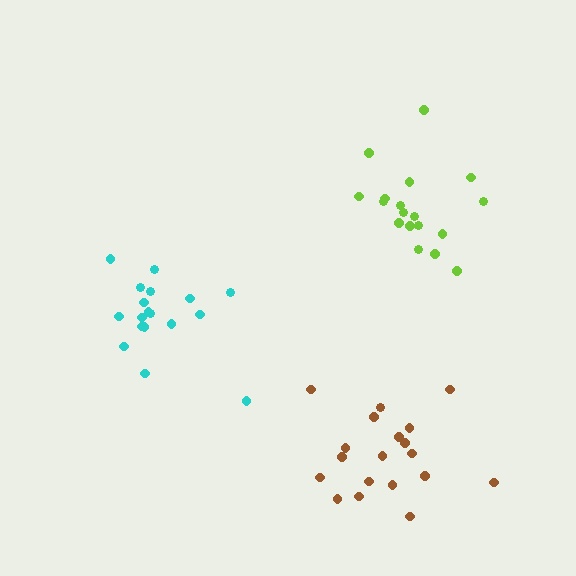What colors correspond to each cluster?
The clusters are colored: brown, lime, cyan.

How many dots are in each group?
Group 1: 19 dots, Group 2: 18 dots, Group 3: 18 dots (55 total).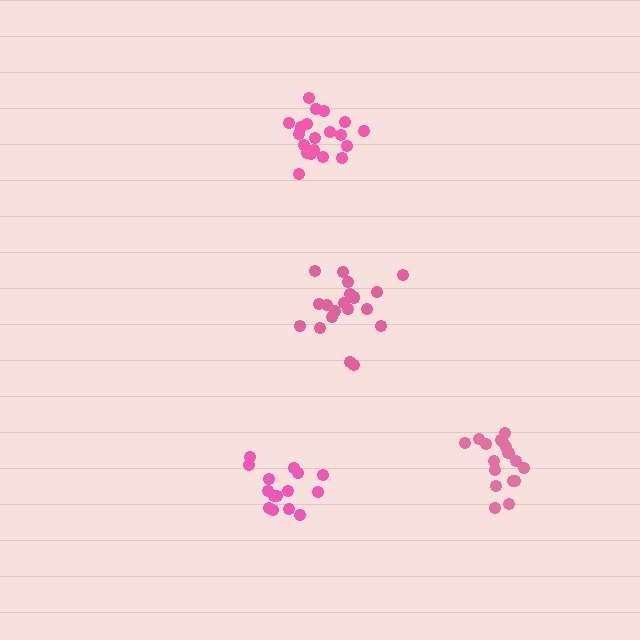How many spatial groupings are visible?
There are 4 spatial groupings.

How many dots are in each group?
Group 1: 21 dots, Group 2: 17 dots, Group 3: 15 dots, Group 4: 20 dots (73 total).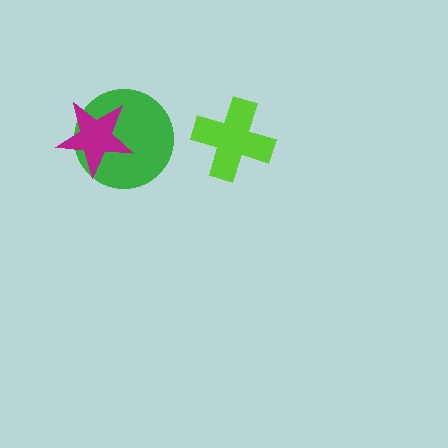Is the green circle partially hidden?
Yes, it is partially covered by another shape.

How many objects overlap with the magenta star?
1 object overlaps with the magenta star.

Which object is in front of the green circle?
The magenta star is in front of the green circle.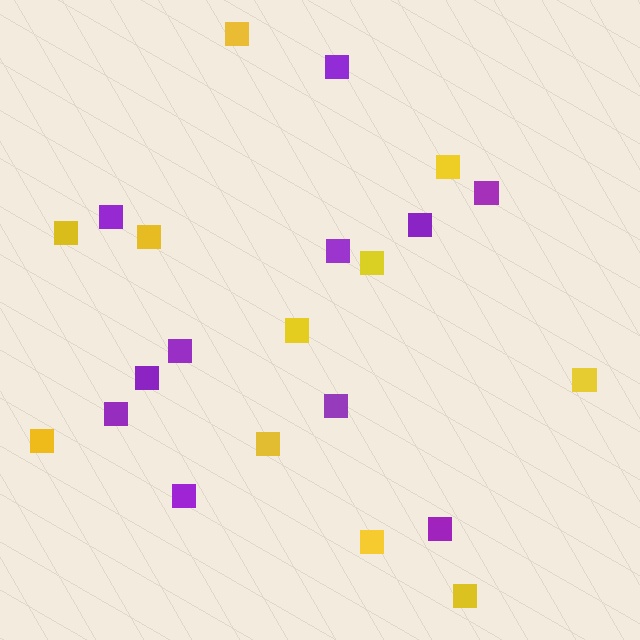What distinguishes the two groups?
There are 2 groups: one group of yellow squares (11) and one group of purple squares (11).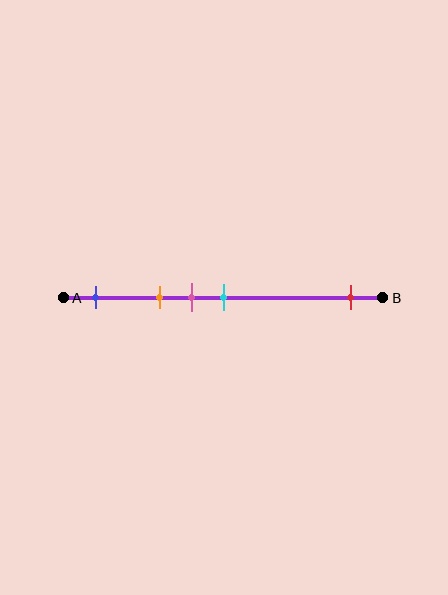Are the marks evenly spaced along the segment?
No, the marks are not evenly spaced.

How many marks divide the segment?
There are 5 marks dividing the segment.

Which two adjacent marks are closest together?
The pink and cyan marks are the closest adjacent pair.